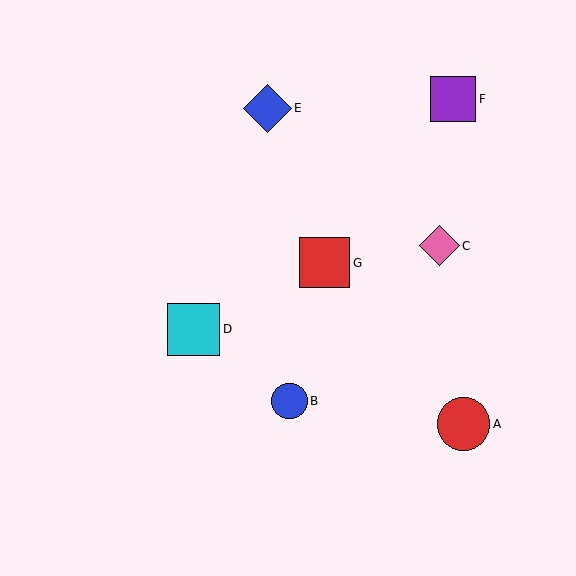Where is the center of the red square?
The center of the red square is at (325, 263).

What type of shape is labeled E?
Shape E is a blue diamond.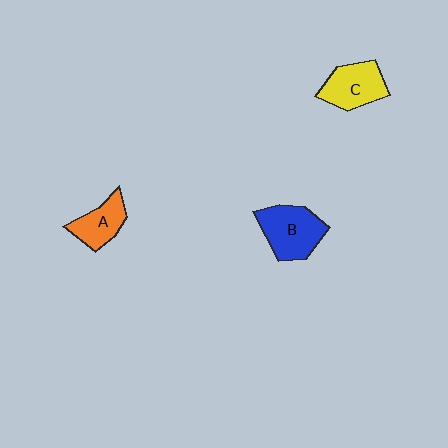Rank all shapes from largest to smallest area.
From largest to smallest: B (blue), C (yellow), A (orange).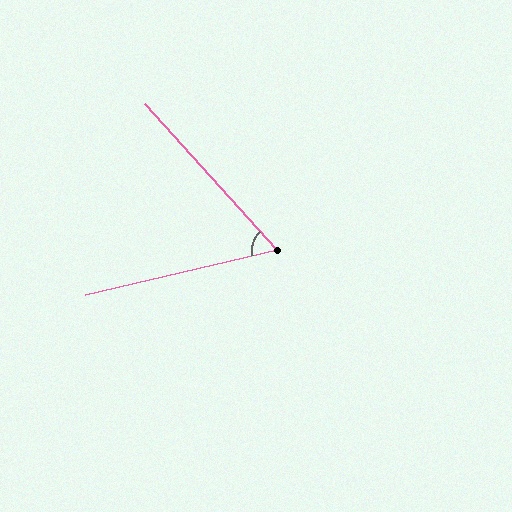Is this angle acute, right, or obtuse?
It is acute.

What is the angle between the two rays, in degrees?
Approximately 61 degrees.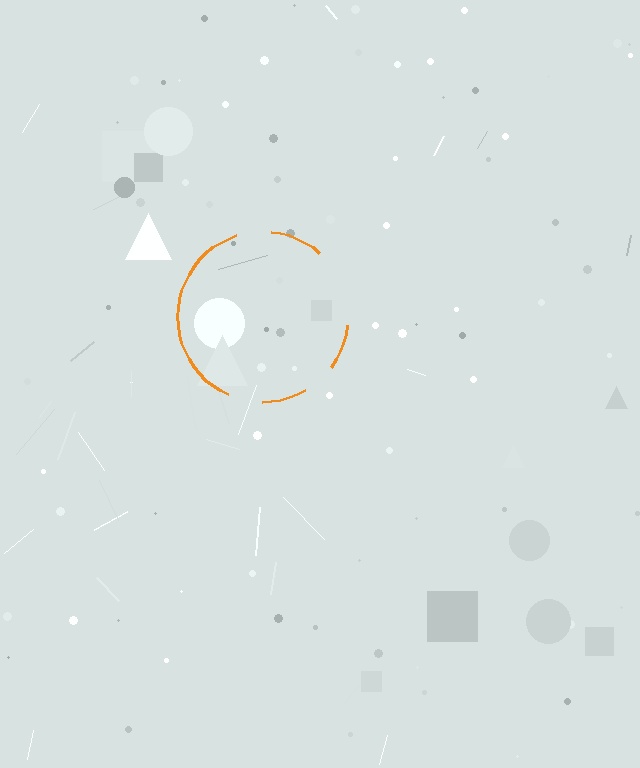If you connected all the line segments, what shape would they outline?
They would outline a circle.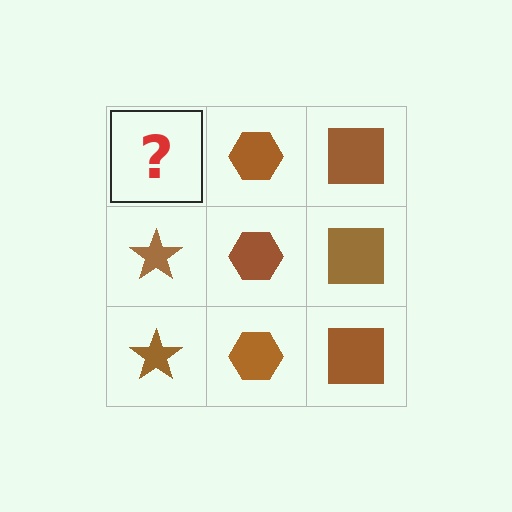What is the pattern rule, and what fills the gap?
The rule is that each column has a consistent shape. The gap should be filled with a brown star.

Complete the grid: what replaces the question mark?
The question mark should be replaced with a brown star.